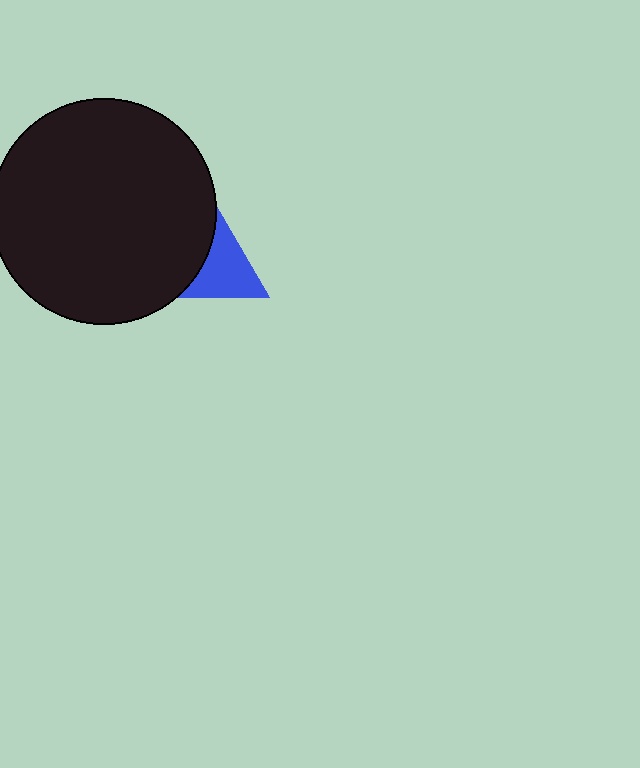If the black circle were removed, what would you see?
You would see the complete blue triangle.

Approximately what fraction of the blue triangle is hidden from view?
Roughly 57% of the blue triangle is hidden behind the black circle.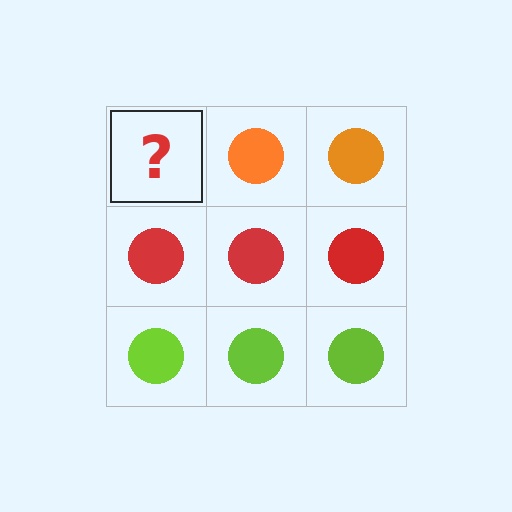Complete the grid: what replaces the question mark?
The question mark should be replaced with an orange circle.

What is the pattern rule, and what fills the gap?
The rule is that each row has a consistent color. The gap should be filled with an orange circle.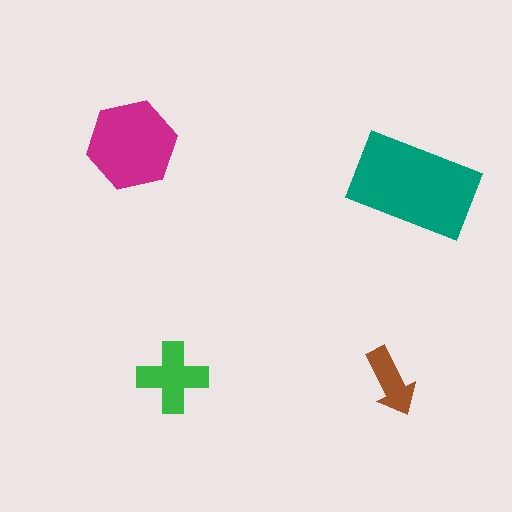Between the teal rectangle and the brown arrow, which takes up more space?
The teal rectangle.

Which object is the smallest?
The brown arrow.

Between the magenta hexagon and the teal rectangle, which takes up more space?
The teal rectangle.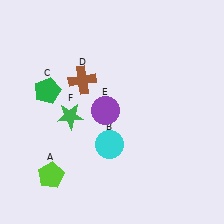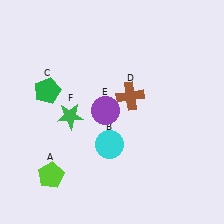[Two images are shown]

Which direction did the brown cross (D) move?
The brown cross (D) moved right.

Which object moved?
The brown cross (D) moved right.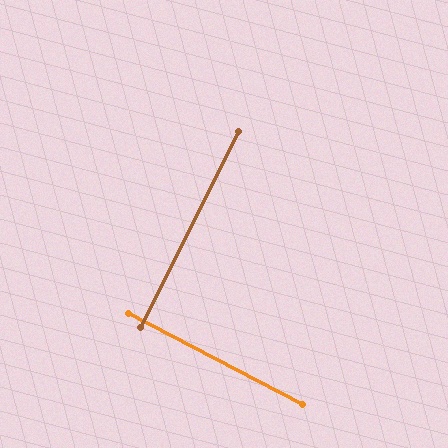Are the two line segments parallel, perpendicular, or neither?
Perpendicular — they meet at approximately 89°.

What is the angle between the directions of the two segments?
Approximately 89 degrees.